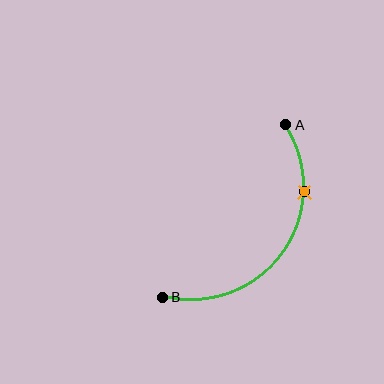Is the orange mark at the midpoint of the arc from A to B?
No. The orange mark lies on the arc but is closer to endpoint A. The arc midpoint would be at the point on the curve equidistant along the arc from both A and B.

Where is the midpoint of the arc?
The arc midpoint is the point on the curve farthest from the straight line joining A and B. It sits below and to the right of that line.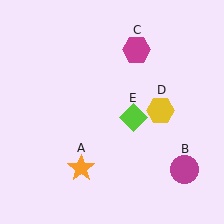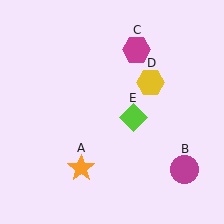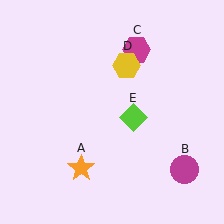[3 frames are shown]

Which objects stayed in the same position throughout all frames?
Orange star (object A) and magenta circle (object B) and magenta hexagon (object C) and lime diamond (object E) remained stationary.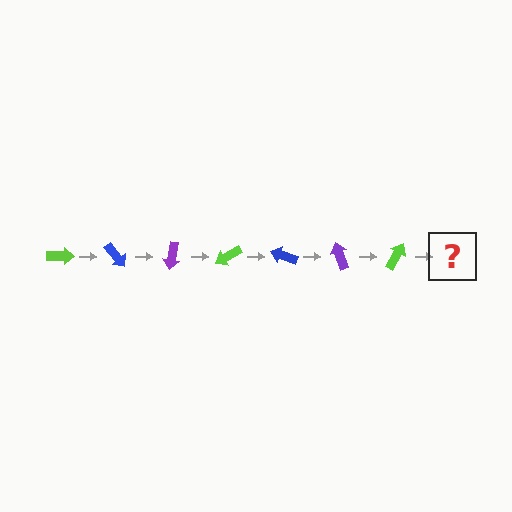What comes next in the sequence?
The next element should be a blue arrow, rotated 350 degrees from the start.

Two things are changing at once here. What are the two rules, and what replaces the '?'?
The two rules are that it rotates 50 degrees each step and the color cycles through lime, blue, and purple. The '?' should be a blue arrow, rotated 350 degrees from the start.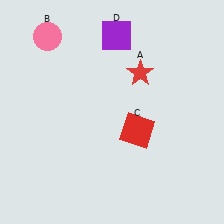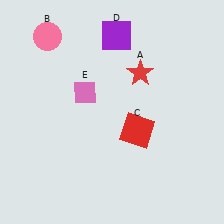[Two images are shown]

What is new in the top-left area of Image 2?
A pink diamond (E) was added in the top-left area of Image 2.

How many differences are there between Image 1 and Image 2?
There is 1 difference between the two images.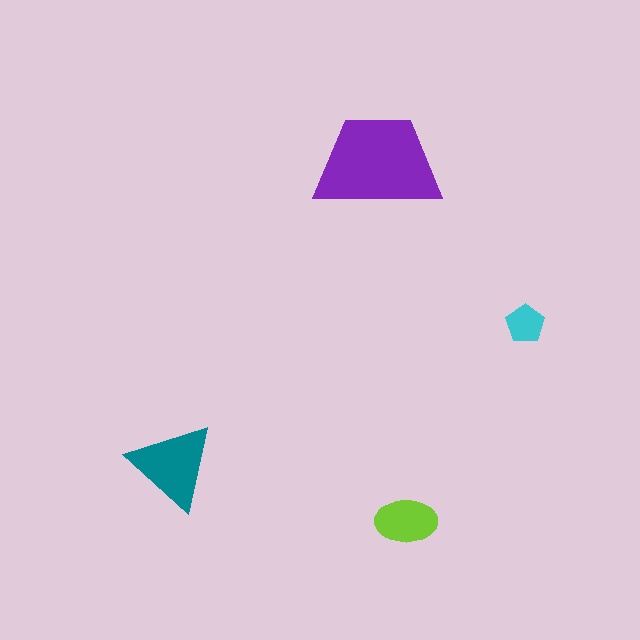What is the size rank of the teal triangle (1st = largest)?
2nd.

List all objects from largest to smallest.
The purple trapezoid, the teal triangle, the lime ellipse, the cyan pentagon.